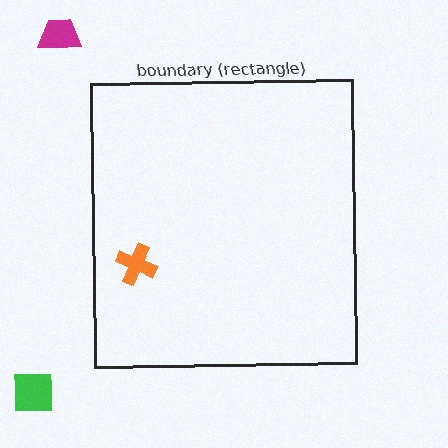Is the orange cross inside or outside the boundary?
Inside.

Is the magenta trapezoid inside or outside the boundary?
Outside.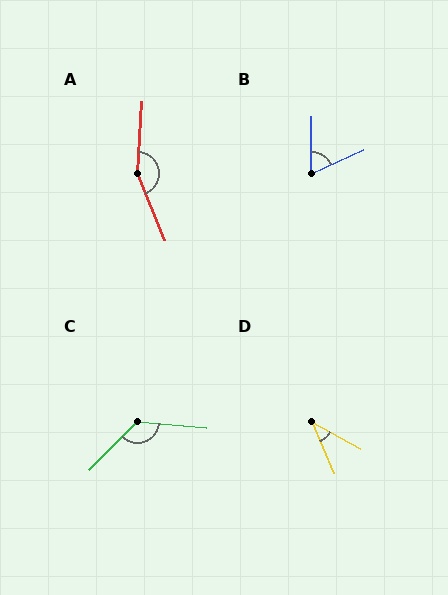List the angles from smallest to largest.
D (38°), B (65°), C (130°), A (154°).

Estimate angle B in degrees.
Approximately 65 degrees.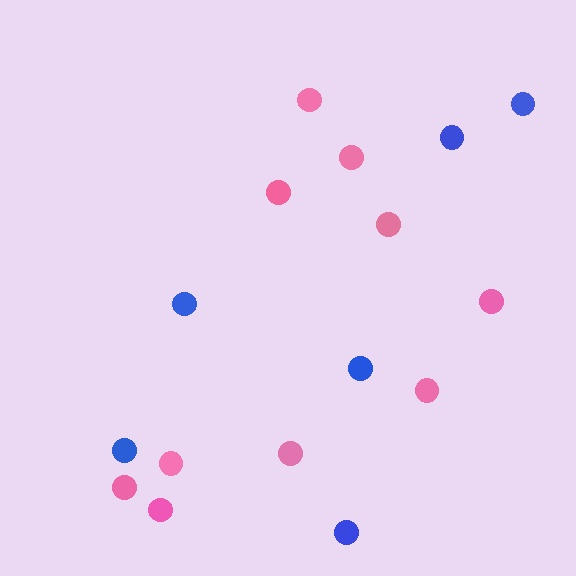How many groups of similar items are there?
There are 2 groups: one group of pink circles (10) and one group of blue circles (6).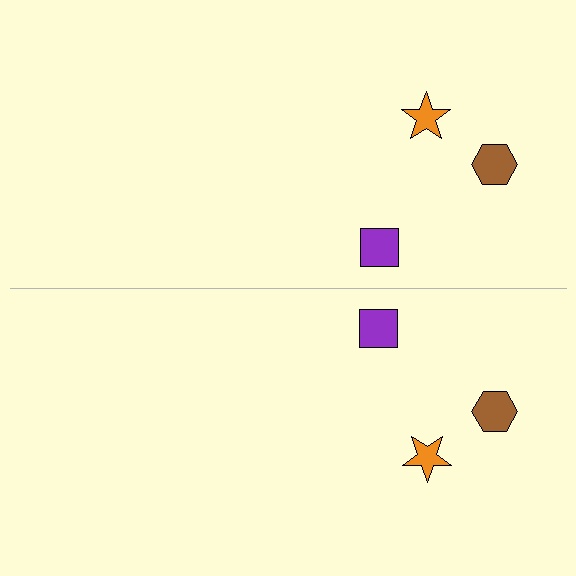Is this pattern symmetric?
Yes, this pattern has bilateral (reflection) symmetry.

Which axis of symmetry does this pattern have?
The pattern has a horizontal axis of symmetry running through the center of the image.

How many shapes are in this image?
There are 6 shapes in this image.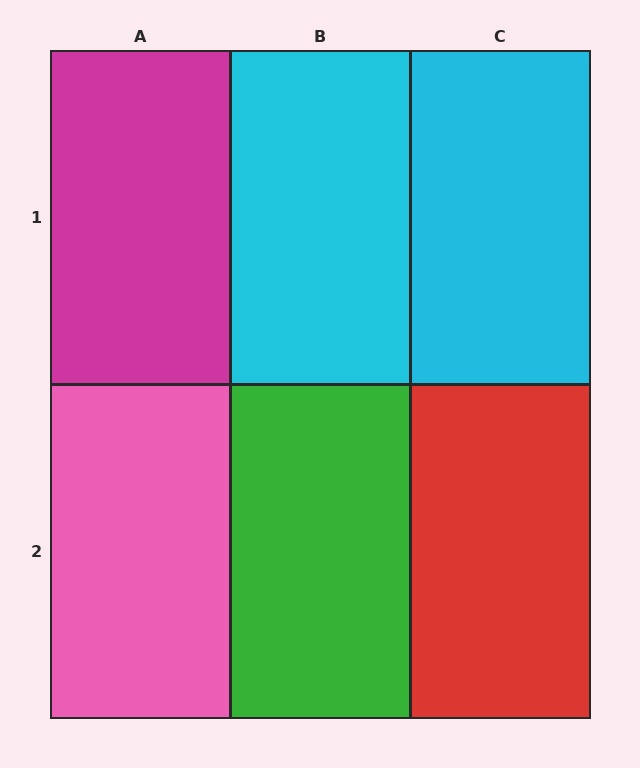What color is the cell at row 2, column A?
Pink.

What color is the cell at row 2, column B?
Green.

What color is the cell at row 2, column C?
Red.